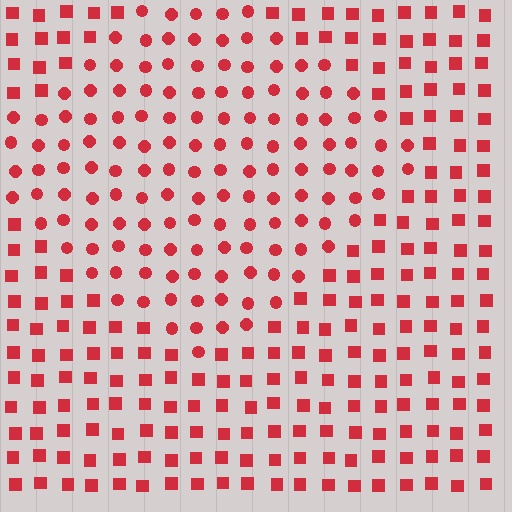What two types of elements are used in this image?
The image uses circles inside the diamond region and squares outside it.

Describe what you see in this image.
The image is filled with small red elements arranged in a uniform grid. A diamond-shaped region contains circles, while the surrounding area contains squares. The boundary is defined purely by the change in element shape.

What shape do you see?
I see a diamond.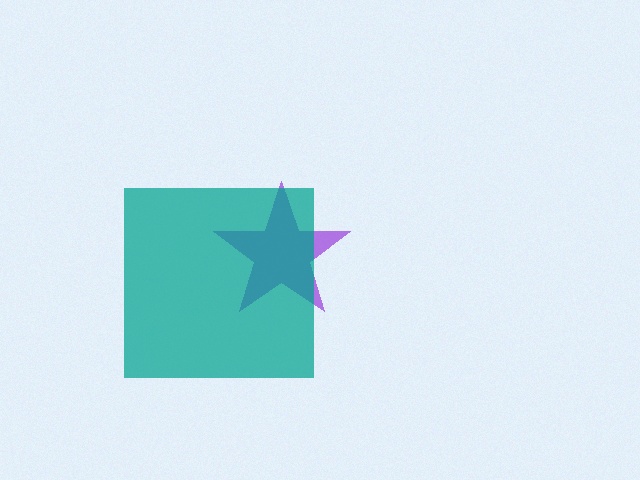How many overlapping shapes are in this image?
There are 2 overlapping shapes in the image.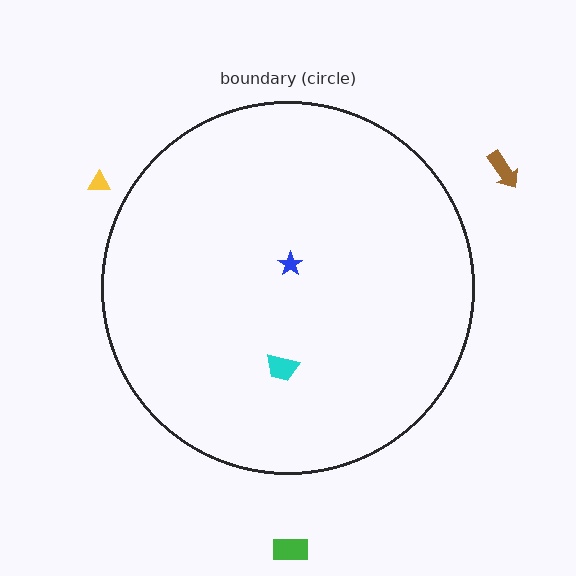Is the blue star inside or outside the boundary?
Inside.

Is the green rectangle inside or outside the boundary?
Outside.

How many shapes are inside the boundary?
2 inside, 3 outside.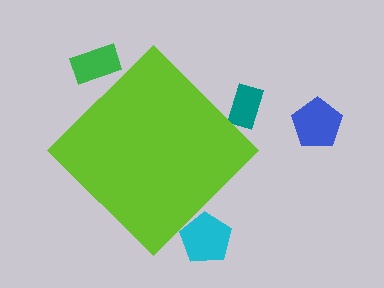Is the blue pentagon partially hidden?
No, the blue pentagon is fully visible.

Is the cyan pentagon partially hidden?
Yes, the cyan pentagon is partially hidden behind the lime diamond.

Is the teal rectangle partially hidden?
Yes, the teal rectangle is partially hidden behind the lime diamond.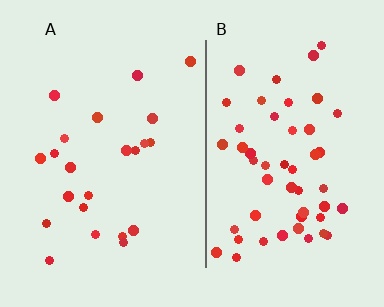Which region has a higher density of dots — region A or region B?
B (the right).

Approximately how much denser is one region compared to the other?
Approximately 2.3× — region B over region A.